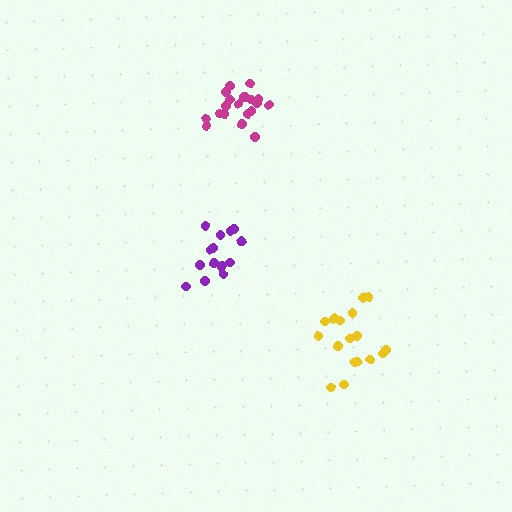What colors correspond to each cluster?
The clusters are colored: yellow, magenta, purple.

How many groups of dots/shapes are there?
There are 3 groups.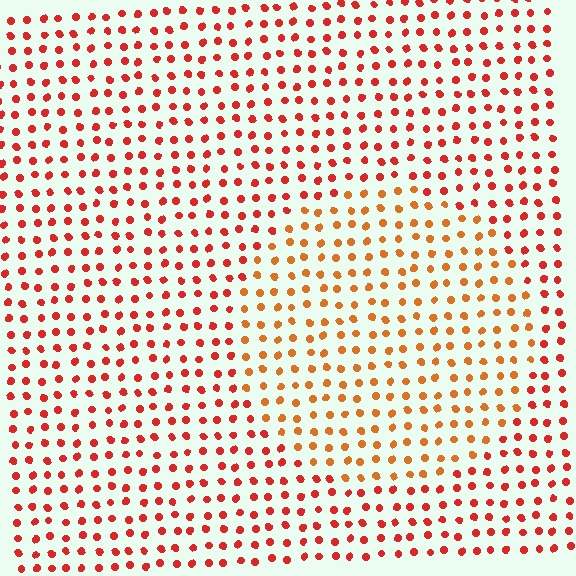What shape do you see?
I see a circle.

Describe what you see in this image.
The image is filled with small red elements in a uniform arrangement. A circle-shaped region is visible where the elements are tinted to a slightly different hue, forming a subtle color boundary.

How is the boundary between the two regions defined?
The boundary is defined purely by a slight shift in hue (about 27 degrees). Spacing, size, and orientation are identical on both sides.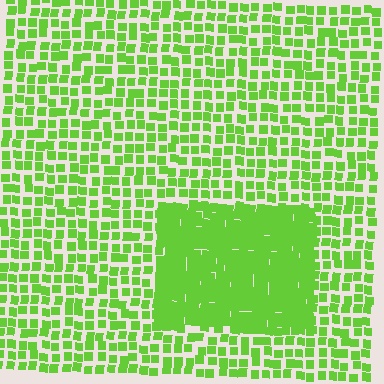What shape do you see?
I see a rectangle.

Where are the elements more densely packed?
The elements are more densely packed inside the rectangle boundary.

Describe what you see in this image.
The image contains small lime elements arranged at two different densities. A rectangle-shaped region is visible where the elements are more densely packed than the surrounding area.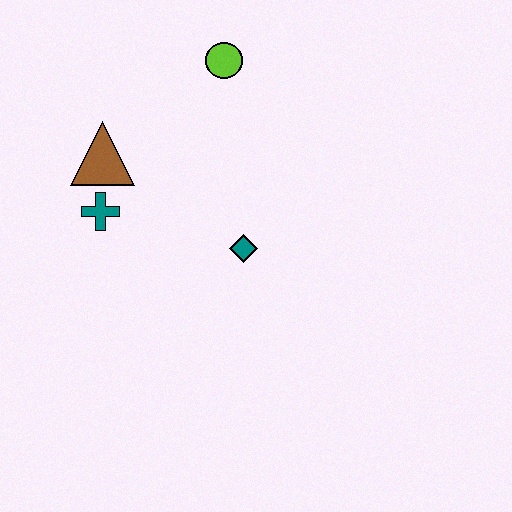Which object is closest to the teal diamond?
The teal cross is closest to the teal diamond.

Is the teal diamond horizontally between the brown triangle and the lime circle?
No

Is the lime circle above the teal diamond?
Yes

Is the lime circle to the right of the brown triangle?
Yes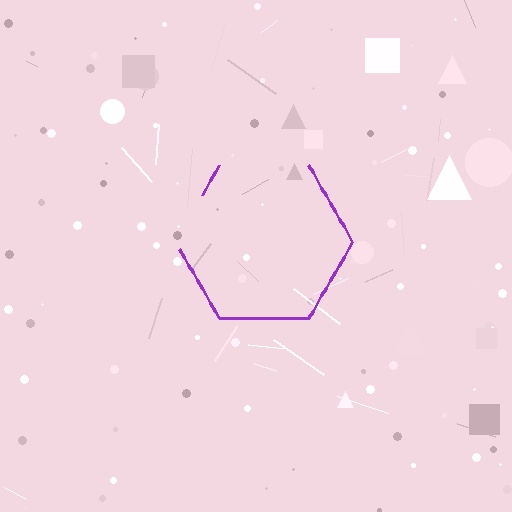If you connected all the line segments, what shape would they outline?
They would outline a hexagon.